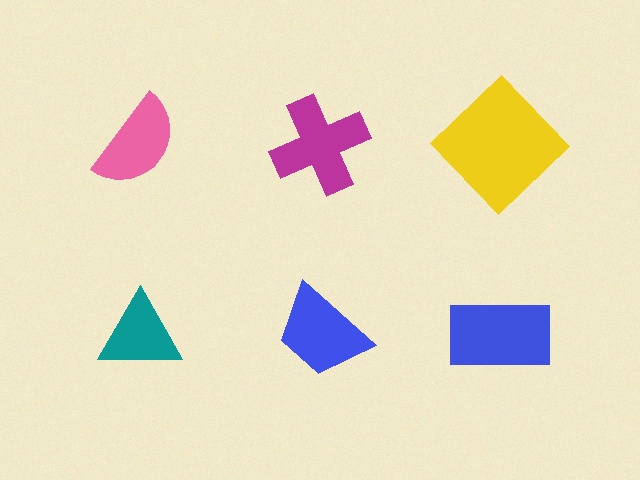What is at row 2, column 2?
A blue trapezoid.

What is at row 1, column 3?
A yellow diamond.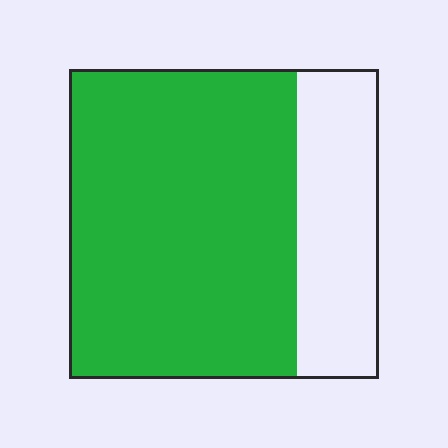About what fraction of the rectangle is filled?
About three quarters (3/4).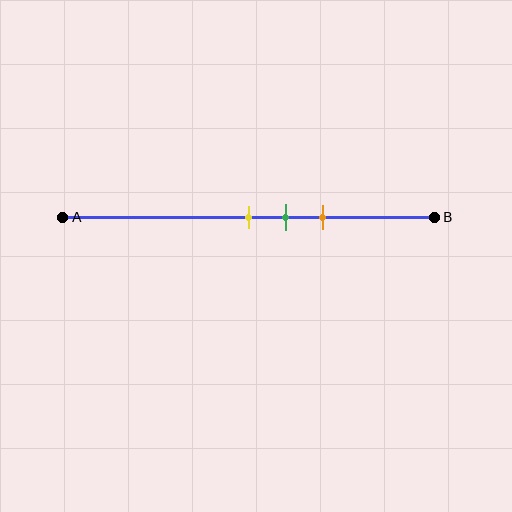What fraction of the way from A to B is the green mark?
The green mark is approximately 60% (0.6) of the way from A to B.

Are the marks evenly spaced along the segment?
Yes, the marks are approximately evenly spaced.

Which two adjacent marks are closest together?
The yellow and green marks are the closest adjacent pair.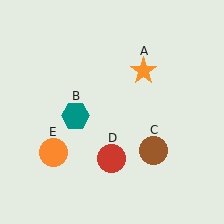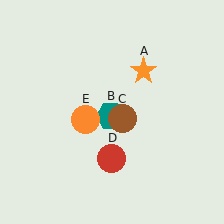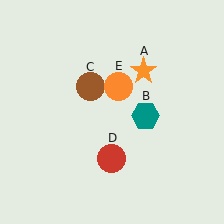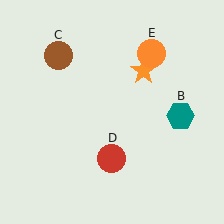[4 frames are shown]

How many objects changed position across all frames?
3 objects changed position: teal hexagon (object B), brown circle (object C), orange circle (object E).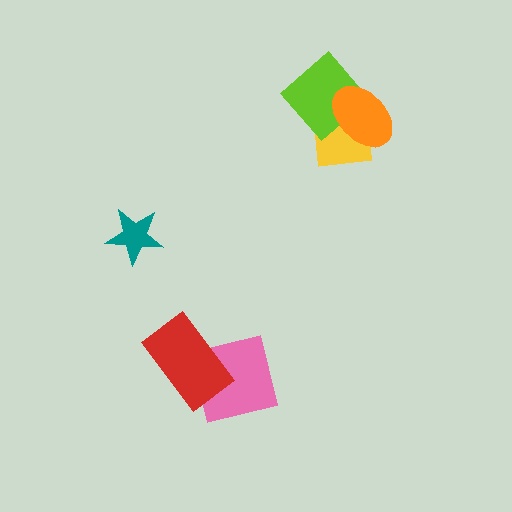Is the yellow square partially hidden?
Yes, it is partially covered by another shape.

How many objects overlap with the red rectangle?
1 object overlaps with the red rectangle.